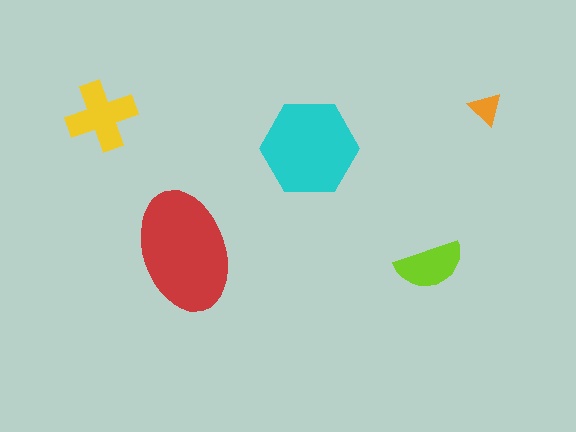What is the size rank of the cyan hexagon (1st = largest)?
2nd.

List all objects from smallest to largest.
The orange triangle, the lime semicircle, the yellow cross, the cyan hexagon, the red ellipse.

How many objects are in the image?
There are 5 objects in the image.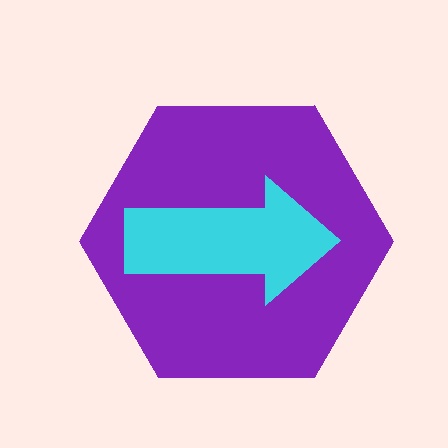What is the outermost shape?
The purple hexagon.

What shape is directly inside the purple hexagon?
The cyan arrow.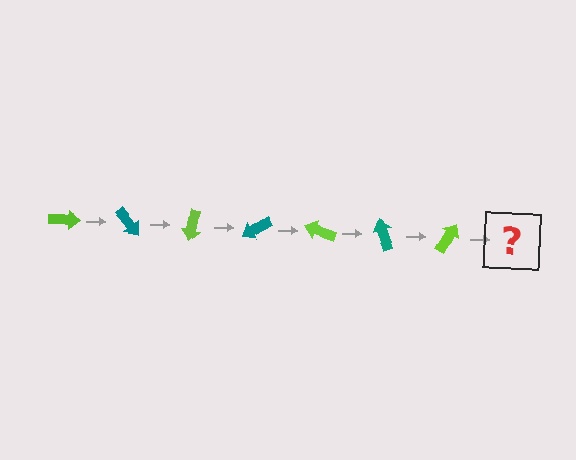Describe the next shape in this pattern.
It should be a teal arrow, rotated 350 degrees from the start.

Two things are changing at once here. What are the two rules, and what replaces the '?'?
The two rules are that it rotates 50 degrees each step and the color cycles through lime and teal. The '?' should be a teal arrow, rotated 350 degrees from the start.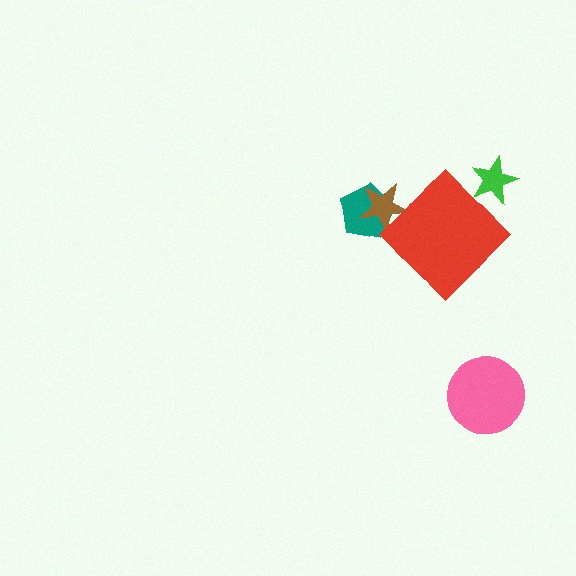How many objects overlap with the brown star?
1 object overlaps with the brown star.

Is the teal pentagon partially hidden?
Yes, it is partially covered by another shape.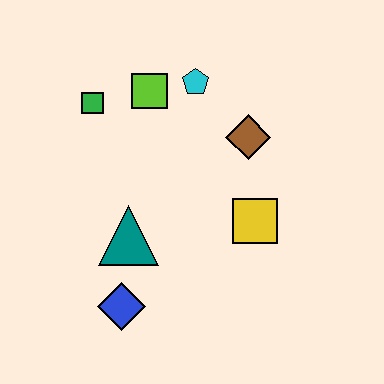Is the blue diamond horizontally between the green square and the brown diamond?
Yes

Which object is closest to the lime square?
The cyan pentagon is closest to the lime square.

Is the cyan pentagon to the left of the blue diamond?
No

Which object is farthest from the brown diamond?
The blue diamond is farthest from the brown diamond.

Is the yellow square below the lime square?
Yes